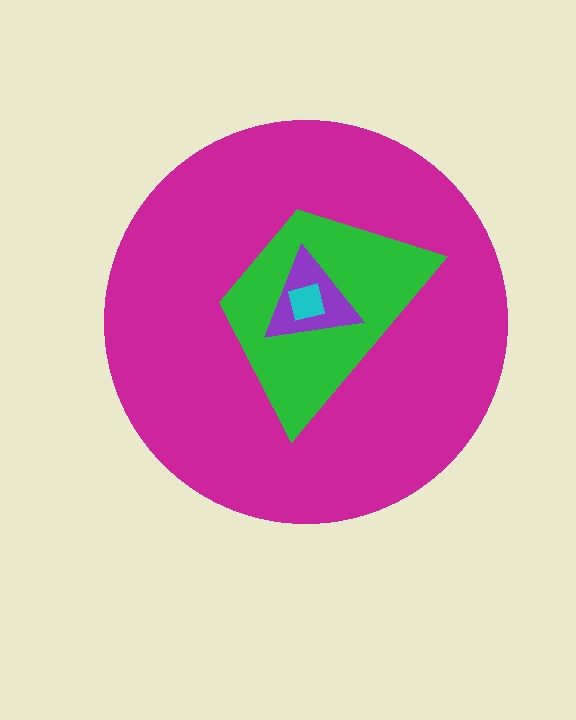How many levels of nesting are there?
4.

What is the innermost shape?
The cyan square.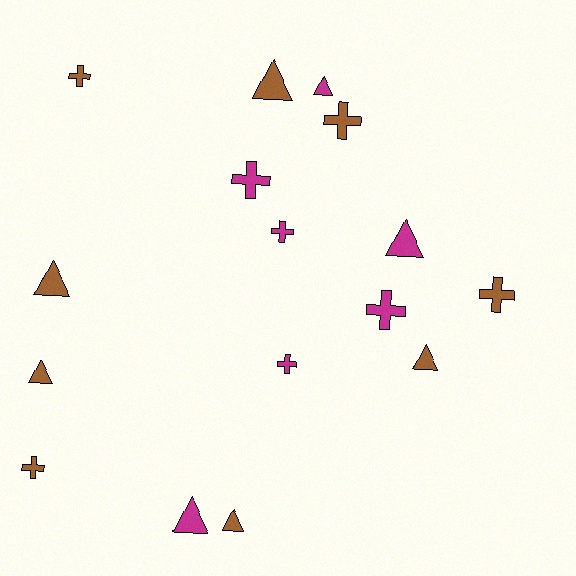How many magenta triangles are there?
There are 3 magenta triangles.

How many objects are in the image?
There are 16 objects.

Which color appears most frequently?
Brown, with 9 objects.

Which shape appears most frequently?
Triangle, with 8 objects.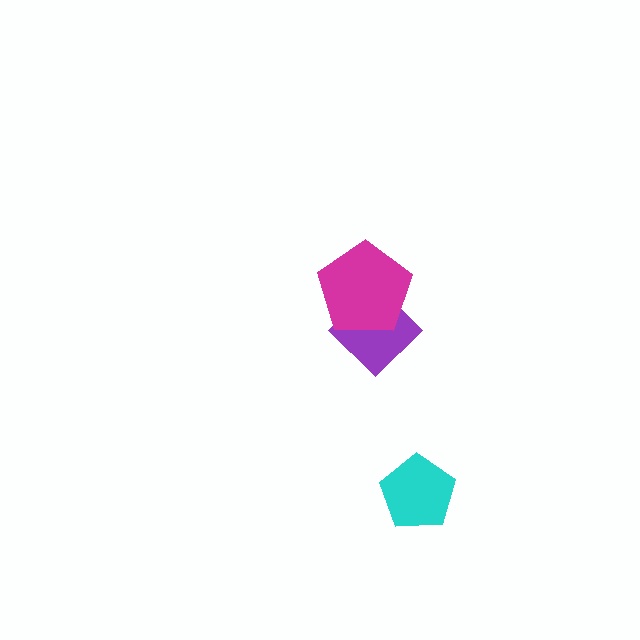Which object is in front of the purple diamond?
The magenta pentagon is in front of the purple diamond.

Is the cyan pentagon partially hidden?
No, no other shape covers it.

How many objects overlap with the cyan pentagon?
0 objects overlap with the cyan pentagon.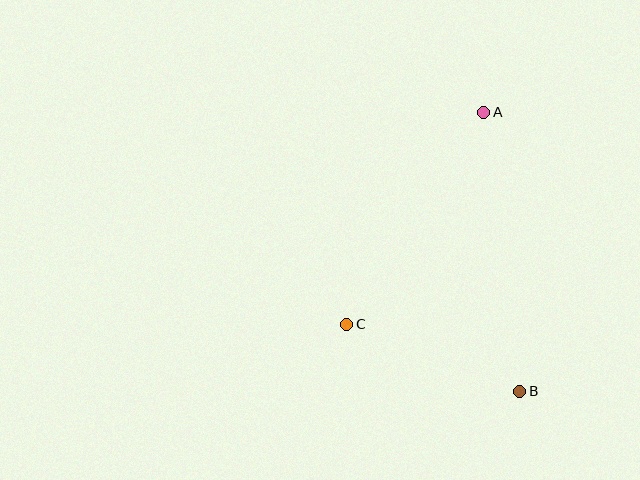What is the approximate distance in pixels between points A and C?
The distance between A and C is approximately 253 pixels.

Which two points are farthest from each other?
Points A and B are farthest from each other.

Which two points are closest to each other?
Points B and C are closest to each other.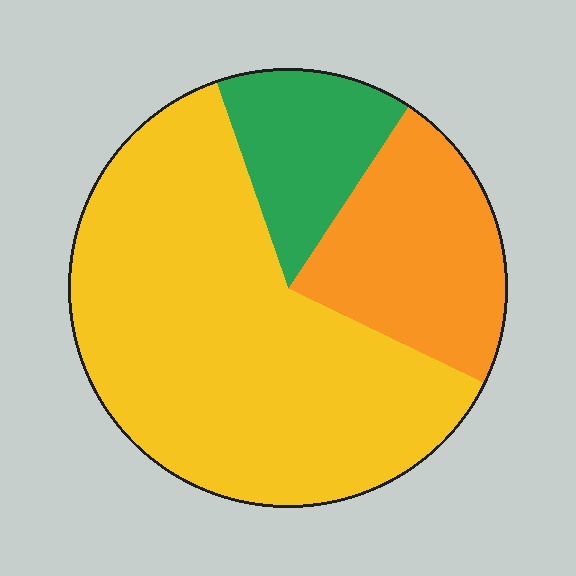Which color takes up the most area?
Yellow, at roughly 65%.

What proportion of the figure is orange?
Orange covers 23% of the figure.